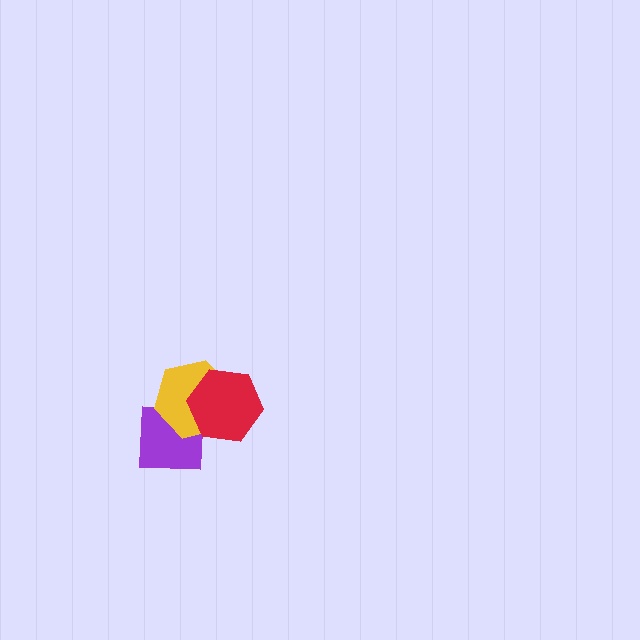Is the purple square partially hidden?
Yes, it is partially covered by another shape.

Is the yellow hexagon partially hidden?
Yes, it is partially covered by another shape.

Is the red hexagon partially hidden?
No, no other shape covers it.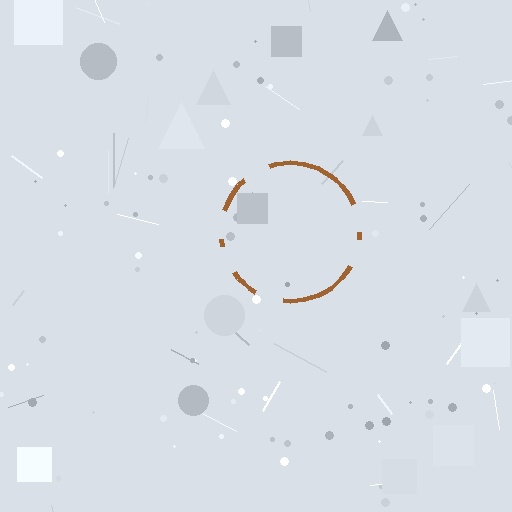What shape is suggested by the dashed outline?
The dashed outline suggests a circle.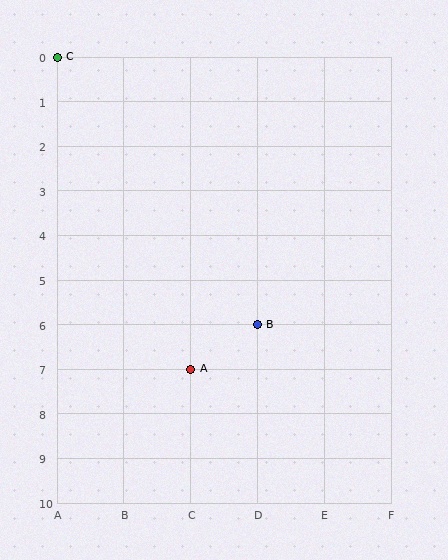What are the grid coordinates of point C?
Point C is at grid coordinates (A, 0).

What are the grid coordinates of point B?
Point B is at grid coordinates (D, 6).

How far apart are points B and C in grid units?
Points B and C are 3 columns and 6 rows apart (about 6.7 grid units diagonally).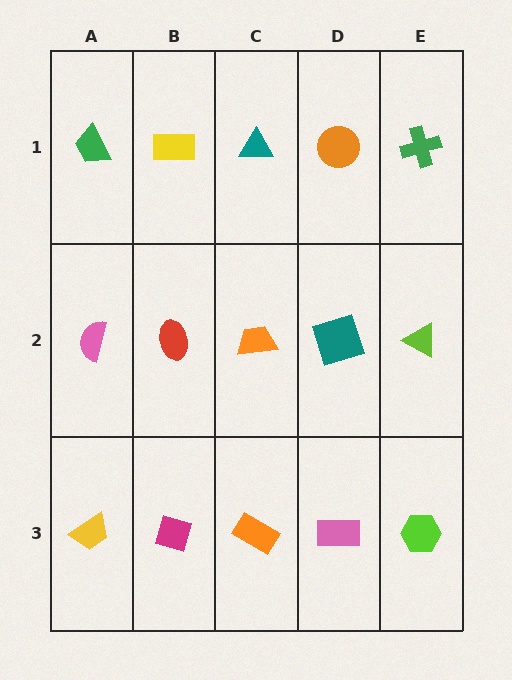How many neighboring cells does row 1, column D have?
3.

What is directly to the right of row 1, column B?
A teal triangle.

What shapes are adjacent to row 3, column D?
A teal square (row 2, column D), an orange rectangle (row 3, column C), a lime hexagon (row 3, column E).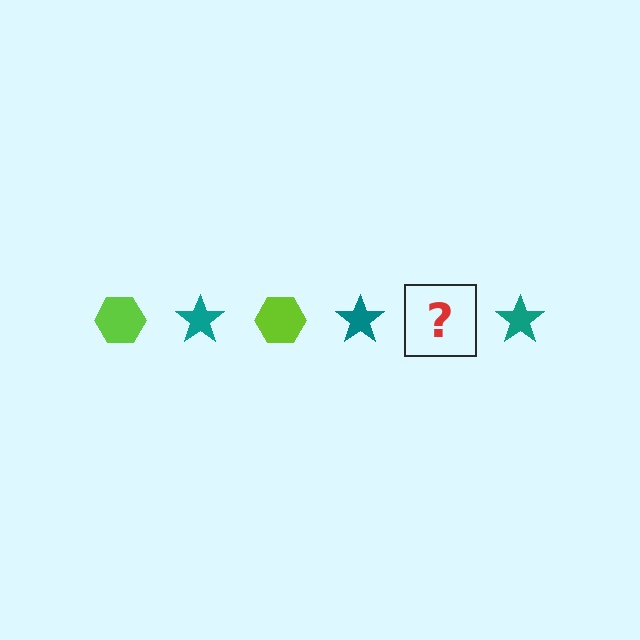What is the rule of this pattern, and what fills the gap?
The rule is that the pattern alternates between lime hexagon and teal star. The gap should be filled with a lime hexagon.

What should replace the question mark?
The question mark should be replaced with a lime hexagon.